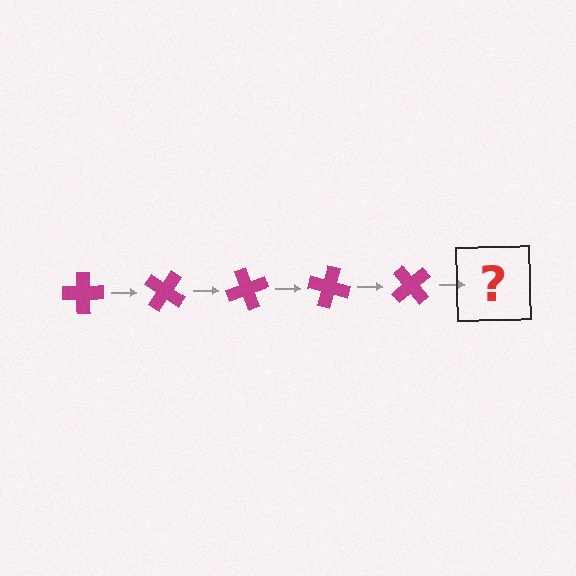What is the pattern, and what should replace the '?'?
The pattern is that the cross rotates 35 degrees each step. The '?' should be a magenta cross rotated 175 degrees.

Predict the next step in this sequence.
The next step is a magenta cross rotated 175 degrees.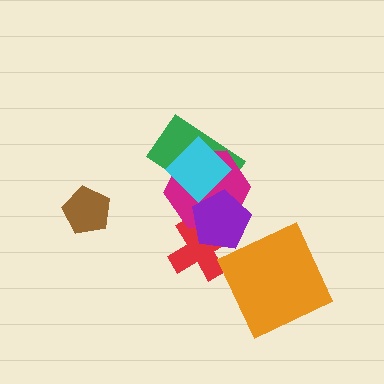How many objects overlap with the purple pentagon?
4 objects overlap with the purple pentagon.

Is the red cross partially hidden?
Yes, it is partially covered by another shape.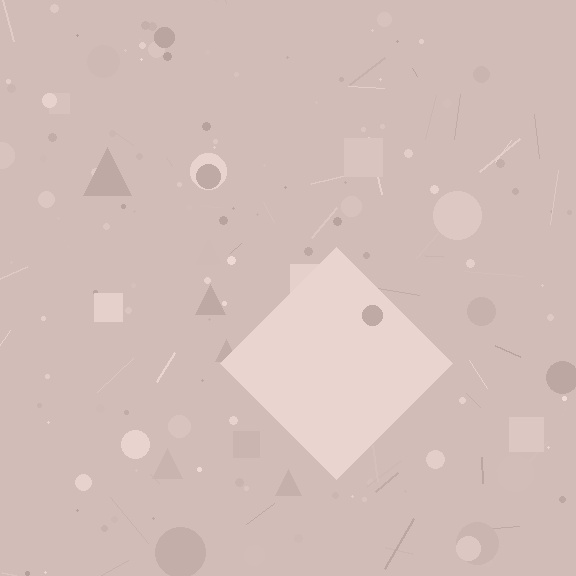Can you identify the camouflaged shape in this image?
The camouflaged shape is a diamond.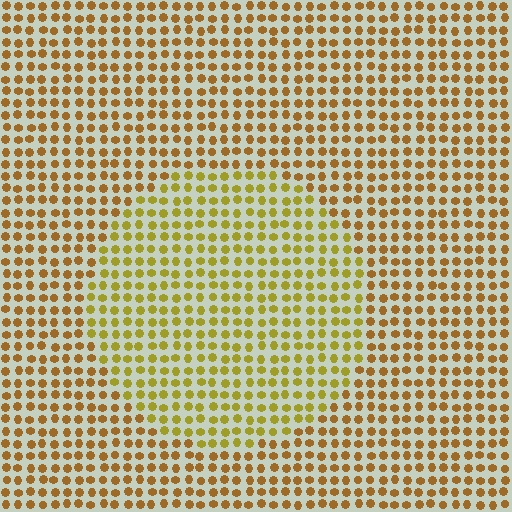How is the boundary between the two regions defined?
The boundary is defined purely by a slight shift in hue (about 26 degrees). Spacing, size, and orientation are identical on both sides.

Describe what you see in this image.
The image is filled with small brown elements in a uniform arrangement. A circle-shaped region is visible where the elements are tinted to a slightly different hue, forming a subtle color boundary.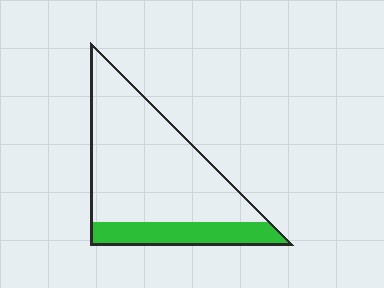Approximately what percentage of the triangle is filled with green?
Approximately 20%.